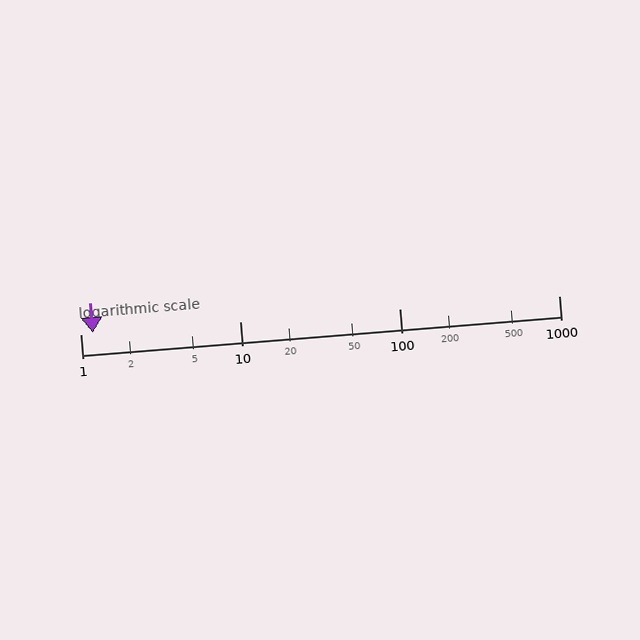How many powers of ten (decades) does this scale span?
The scale spans 3 decades, from 1 to 1000.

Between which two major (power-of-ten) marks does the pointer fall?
The pointer is between 1 and 10.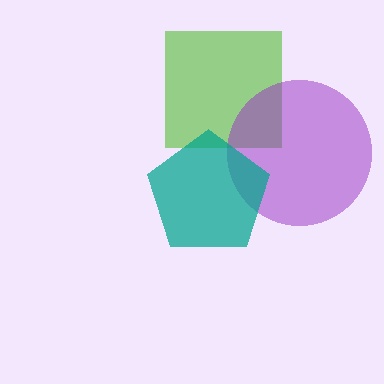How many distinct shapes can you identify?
There are 3 distinct shapes: a lime square, a purple circle, a teal pentagon.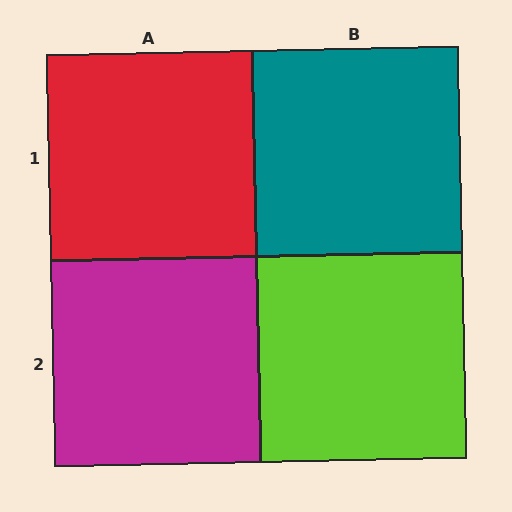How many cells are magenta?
1 cell is magenta.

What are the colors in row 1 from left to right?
Red, teal.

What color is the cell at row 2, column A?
Magenta.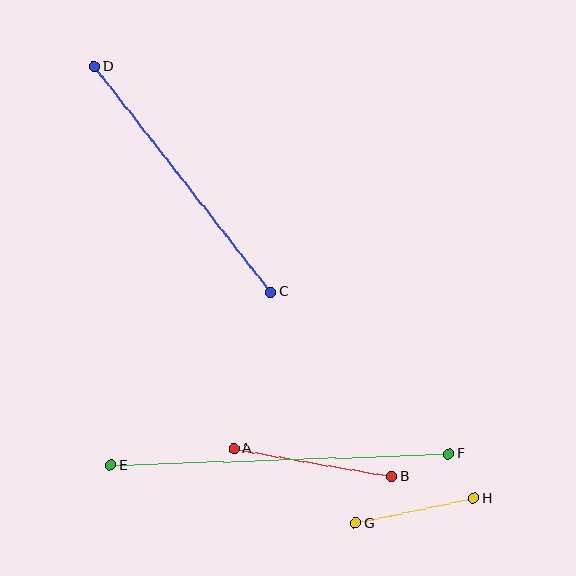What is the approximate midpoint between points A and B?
The midpoint is at approximately (313, 463) pixels.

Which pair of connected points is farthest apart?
Points E and F are farthest apart.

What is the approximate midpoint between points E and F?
The midpoint is at approximately (280, 460) pixels.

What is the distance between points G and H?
The distance is approximately 120 pixels.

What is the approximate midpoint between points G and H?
The midpoint is at approximately (414, 511) pixels.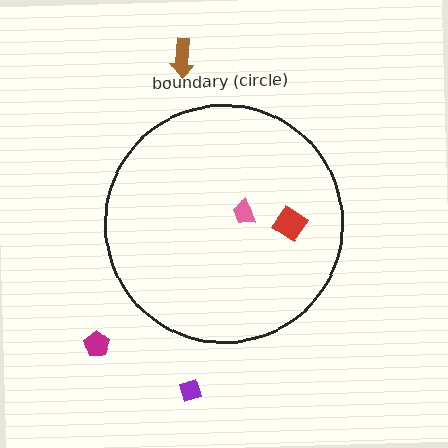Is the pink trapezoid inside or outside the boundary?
Inside.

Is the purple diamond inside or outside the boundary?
Outside.